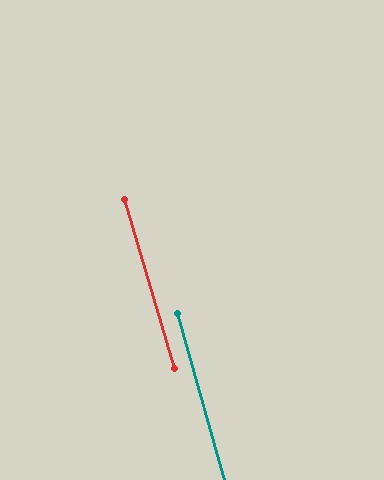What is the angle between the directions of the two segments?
Approximately 1 degree.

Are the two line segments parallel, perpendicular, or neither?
Parallel — their directions differ by only 0.7°.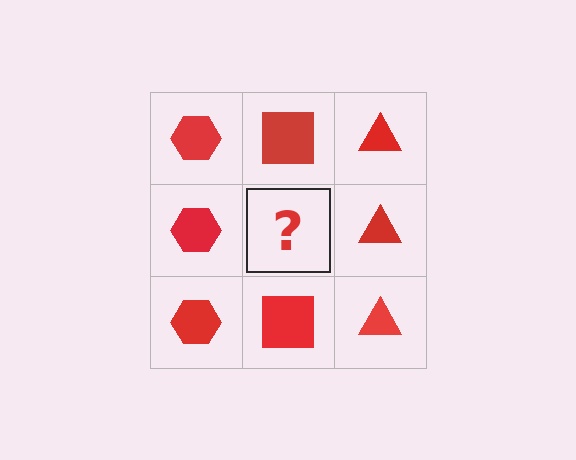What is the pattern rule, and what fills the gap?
The rule is that each column has a consistent shape. The gap should be filled with a red square.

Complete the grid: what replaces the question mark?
The question mark should be replaced with a red square.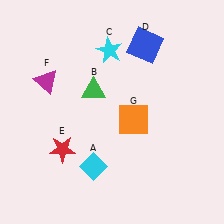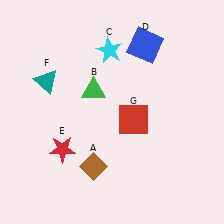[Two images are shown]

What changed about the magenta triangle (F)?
In Image 1, F is magenta. In Image 2, it changed to teal.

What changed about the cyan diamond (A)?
In Image 1, A is cyan. In Image 2, it changed to brown.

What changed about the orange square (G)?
In Image 1, G is orange. In Image 2, it changed to red.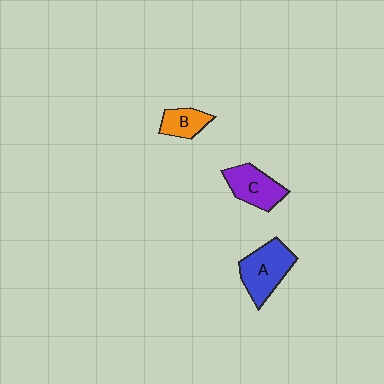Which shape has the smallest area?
Shape B (orange).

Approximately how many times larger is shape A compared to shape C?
Approximately 1.3 times.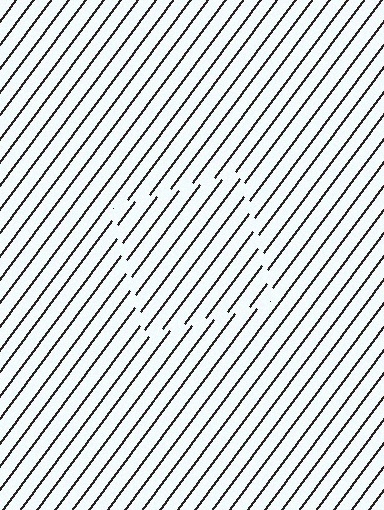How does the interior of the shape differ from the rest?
The interior of the shape contains the same grating, shifted by half a period — the contour is defined by the phase discontinuity where line-ends from the inner and outer gratings abut.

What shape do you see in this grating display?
An illusory square. The interior of the shape contains the same grating, shifted by half a period — the contour is defined by the phase discontinuity where line-ends from the inner and outer gratings abut.